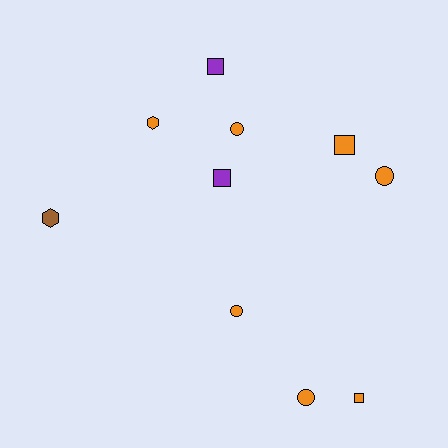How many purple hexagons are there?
There are no purple hexagons.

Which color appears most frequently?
Orange, with 7 objects.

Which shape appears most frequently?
Square, with 4 objects.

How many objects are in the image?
There are 10 objects.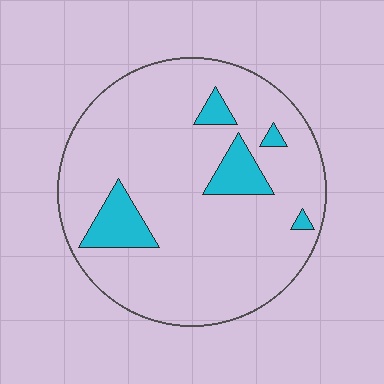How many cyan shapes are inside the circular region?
5.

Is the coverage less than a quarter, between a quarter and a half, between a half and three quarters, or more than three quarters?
Less than a quarter.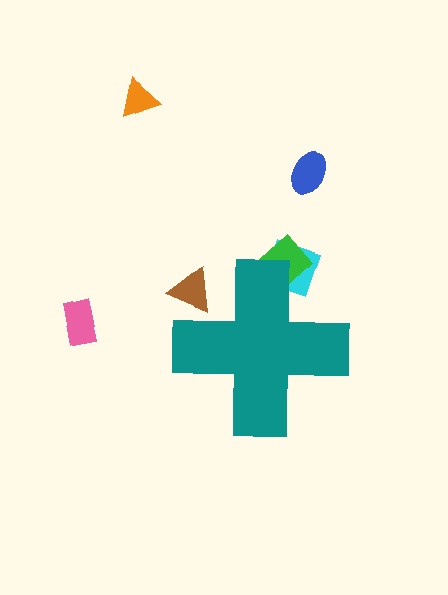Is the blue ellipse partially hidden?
No, the blue ellipse is fully visible.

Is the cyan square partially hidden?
Yes, the cyan square is partially hidden behind the teal cross.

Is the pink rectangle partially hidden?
No, the pink rectangle is fully visible.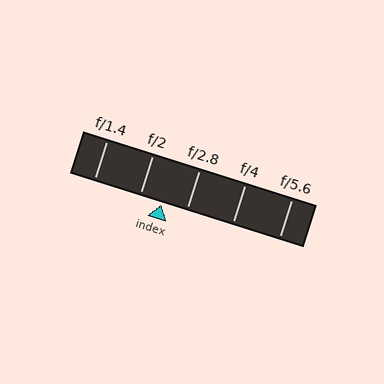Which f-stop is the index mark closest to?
The index mark is closest to f/2.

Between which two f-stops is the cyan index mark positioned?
The index mark is between f/2 and f/2.8.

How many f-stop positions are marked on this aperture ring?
There are 5 f-stop positions marked.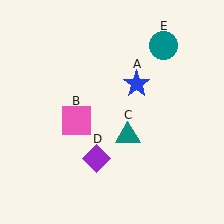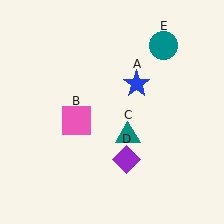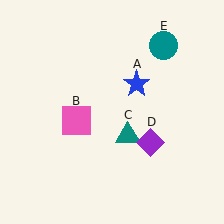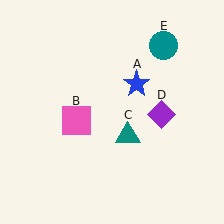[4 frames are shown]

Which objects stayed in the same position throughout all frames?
Blue star (object A) and pink square (object B) and teal triangle (object C) and teal circle (object E) remained stationary.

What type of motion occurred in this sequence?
The purple diamond (object D) rotated counterclockwise around the center of the scene.